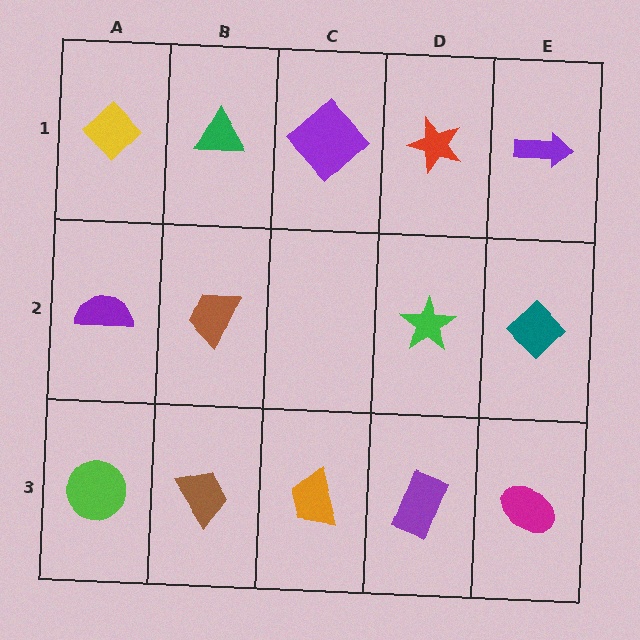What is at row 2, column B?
A brown trapezoid.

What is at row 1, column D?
A red star.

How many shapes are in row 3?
5 shapes.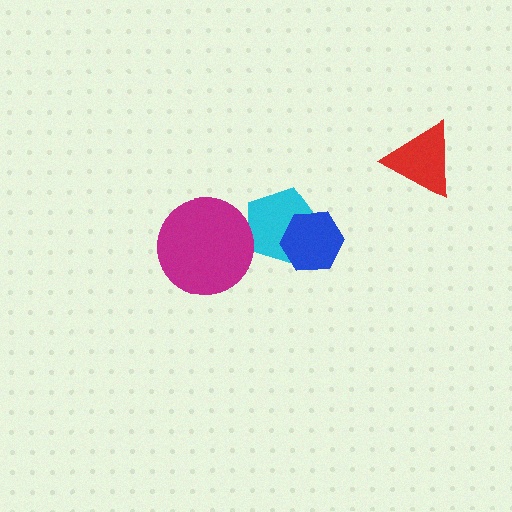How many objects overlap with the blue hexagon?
1 object overlaps with the blue hexagon.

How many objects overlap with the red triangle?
0 objects overlap with the red triangle.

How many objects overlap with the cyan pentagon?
2 objects overlap with the cyan pentagon.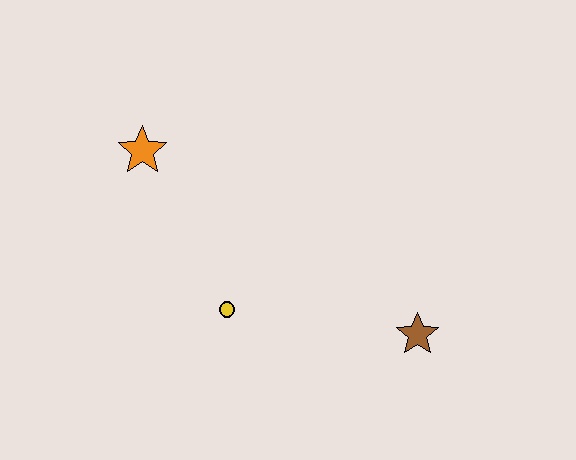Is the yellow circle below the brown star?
No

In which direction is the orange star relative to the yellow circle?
The orange star is above the yellow circle.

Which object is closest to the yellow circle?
The orange star is closest to the yellow circle.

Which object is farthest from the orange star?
The brown star is farthest from the orange star.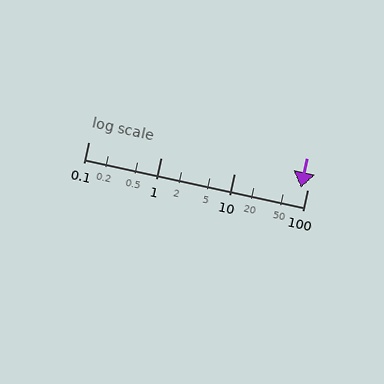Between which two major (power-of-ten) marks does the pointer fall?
The pointer is between 10 and 100.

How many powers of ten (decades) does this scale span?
The scale spans 3 decades, from 0.1 to 100.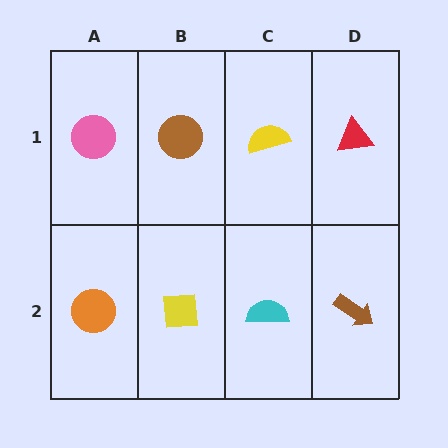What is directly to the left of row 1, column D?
A yellow semicircle.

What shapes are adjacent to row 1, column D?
A brown arrow (row 2, column D), a yellow semicircle (row 1, column C).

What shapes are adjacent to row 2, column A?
A pink circle (row 1, column A), a yellow square (row 2, column B).